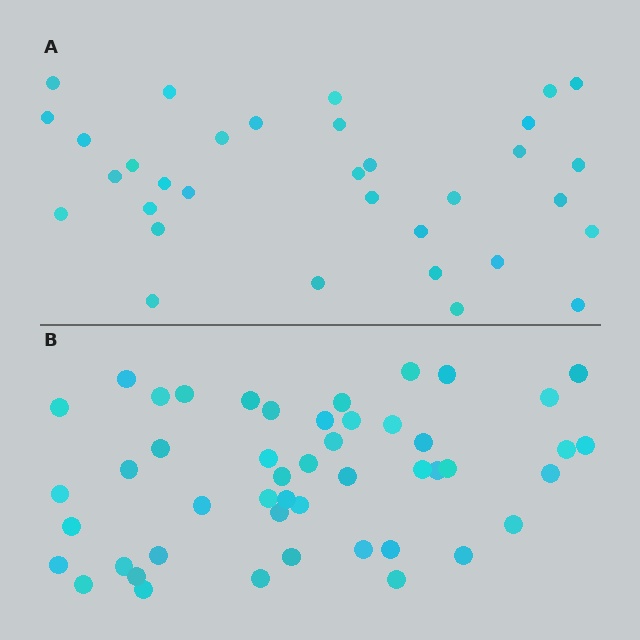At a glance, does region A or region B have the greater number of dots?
Region B (the bottom region) has more dots.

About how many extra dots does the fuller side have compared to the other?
Region B has approximately 15 more dots than region A.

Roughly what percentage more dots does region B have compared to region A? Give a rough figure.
About 45% more.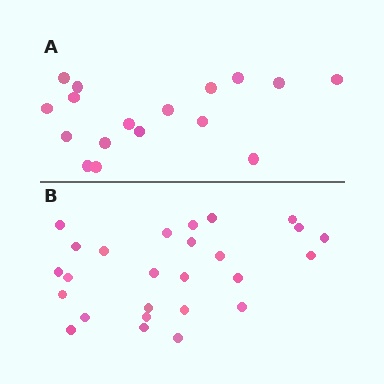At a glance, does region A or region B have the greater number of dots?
Region B (the bottom region) has more dots.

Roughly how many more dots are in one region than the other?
Region B has roughly 8 or so more dots than region A.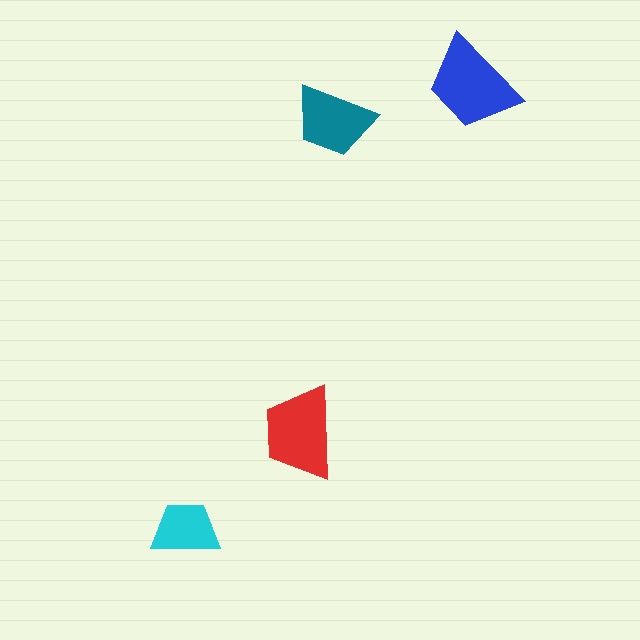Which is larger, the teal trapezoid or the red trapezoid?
The red one.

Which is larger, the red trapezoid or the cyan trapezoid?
The red one.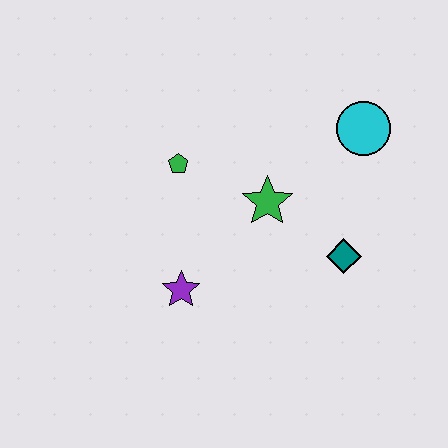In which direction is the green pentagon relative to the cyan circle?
The green pentagon is to the left of the cyan circle.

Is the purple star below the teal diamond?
Yes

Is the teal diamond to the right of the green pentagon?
Yes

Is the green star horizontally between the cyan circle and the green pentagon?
Yes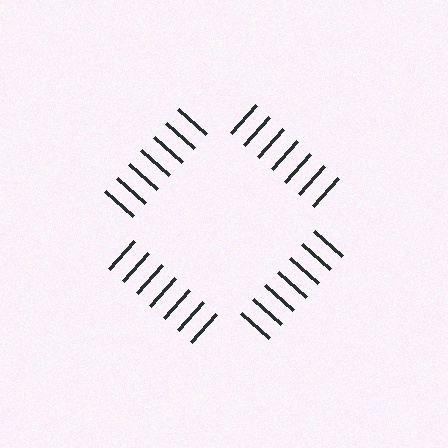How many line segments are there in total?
28 — 7 along each of the 4 edges.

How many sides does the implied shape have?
4 sides — the line-ends trace a square.